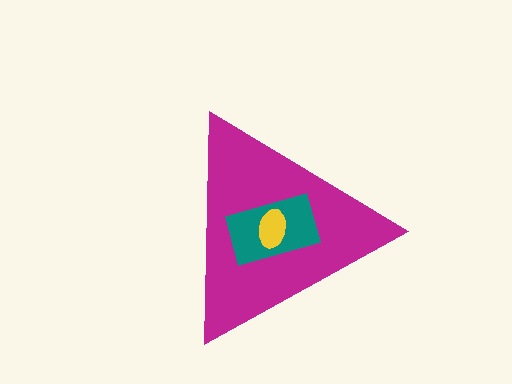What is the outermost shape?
The magenta triangle.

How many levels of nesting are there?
3.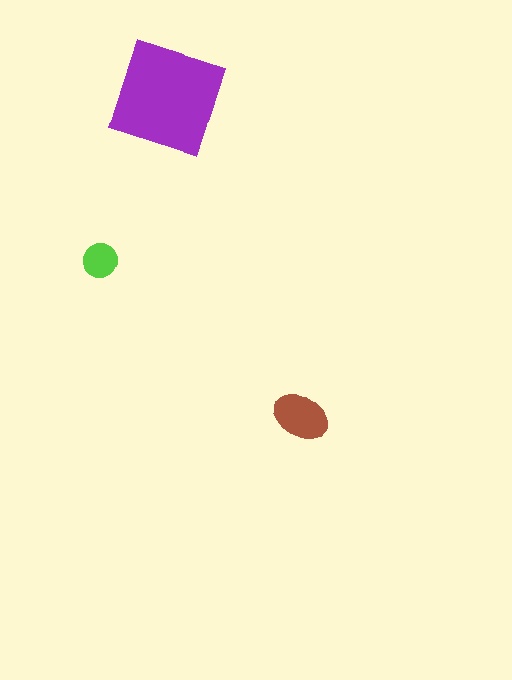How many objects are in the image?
There are 3 objects in the image.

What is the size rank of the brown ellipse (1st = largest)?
2nd.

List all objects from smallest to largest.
The lime circle, the brown ellipse, the purple square.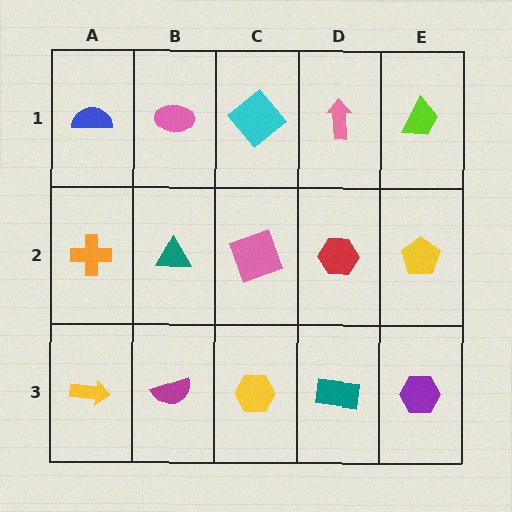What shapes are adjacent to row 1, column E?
A yellow pentagon (row 2, column E), a pink arrow (row 1, column D).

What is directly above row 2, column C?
A cyan diamond.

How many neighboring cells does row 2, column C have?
4.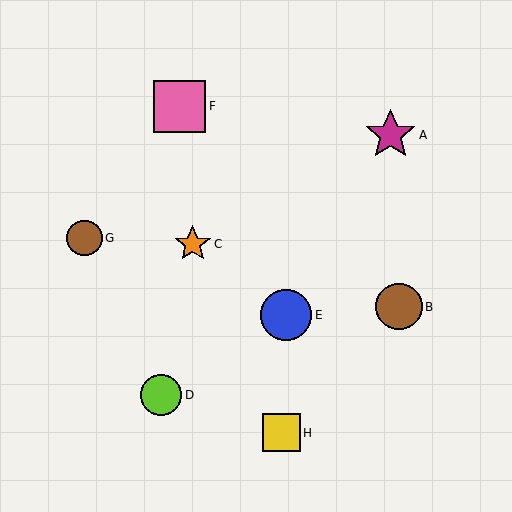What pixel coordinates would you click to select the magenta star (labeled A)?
Click at (391, 135) to select the magenta star A.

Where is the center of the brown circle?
The center of the brown circle is at (84, 238).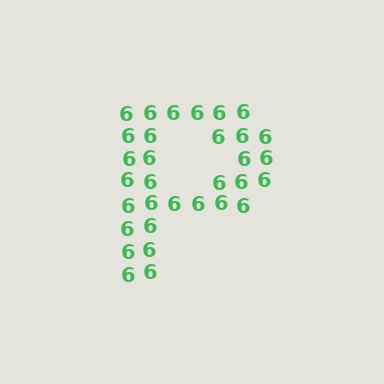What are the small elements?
The small elements are digit 6's.